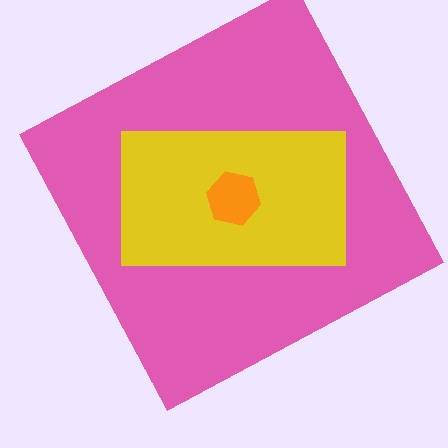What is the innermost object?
The orange hexagon.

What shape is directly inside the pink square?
The yellow rectangle.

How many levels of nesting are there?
3.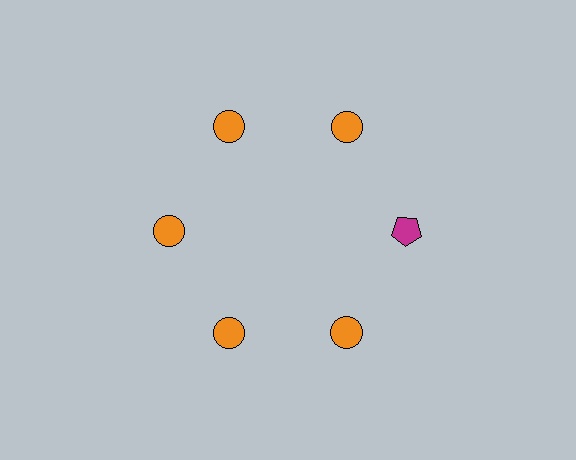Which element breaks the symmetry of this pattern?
The magenta pentagon at roughly the 3 o'clock position breaks the symmetry. All other shapes are orange circles.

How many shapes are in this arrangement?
There are 6 shapes arranged in a ring pattern.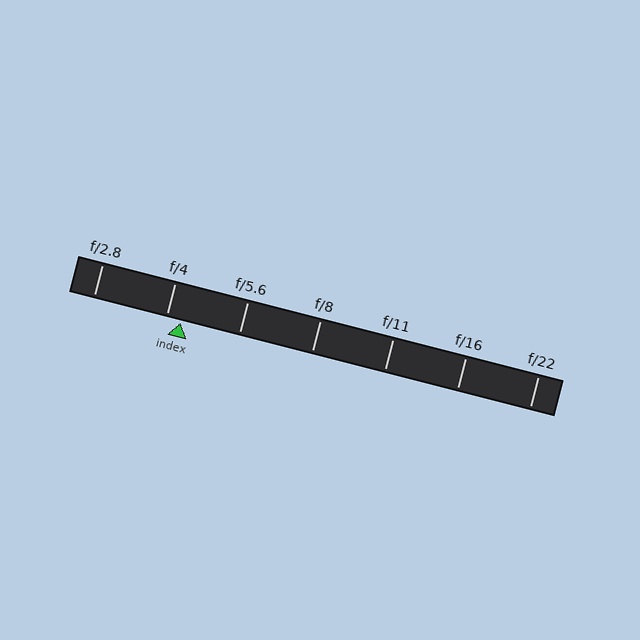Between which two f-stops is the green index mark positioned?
The index mark is between f/4 and f/5.6.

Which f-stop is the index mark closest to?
The index mark is closest to f/4.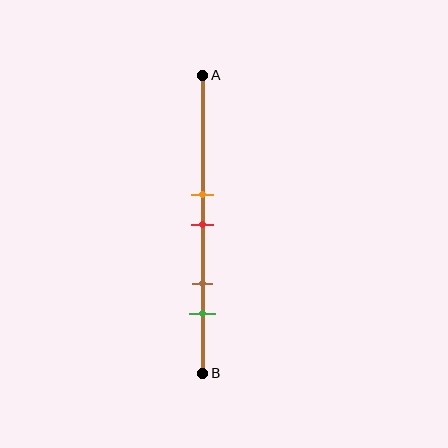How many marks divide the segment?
There are 4 marks dividing the segment.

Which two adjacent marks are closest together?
The orange and red marks are the closest adjacent pair.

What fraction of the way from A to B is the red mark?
The red mark is approximately 50% (0.5) of the way from A to B.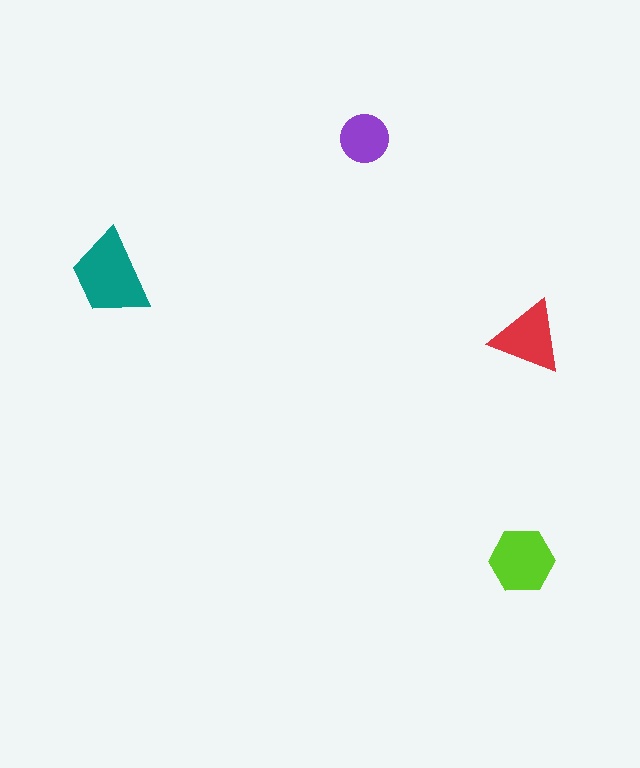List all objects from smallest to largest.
The purple circle, the red triangle, the lime hexagon, the teal trapezoid.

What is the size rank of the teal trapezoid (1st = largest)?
1st.